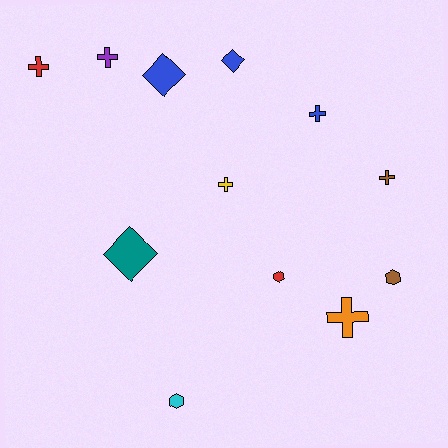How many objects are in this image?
There are 12 objects.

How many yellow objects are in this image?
There is 1 yellow object.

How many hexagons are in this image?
There are 3 hexagons.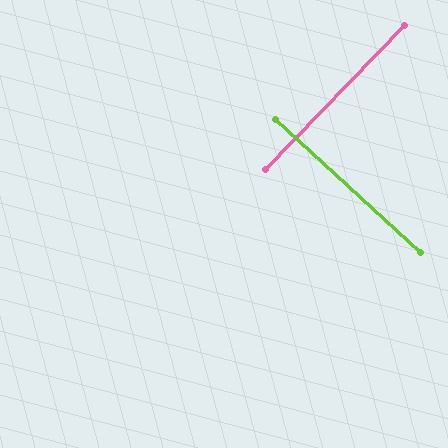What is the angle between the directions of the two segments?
Approximately 89 degrees.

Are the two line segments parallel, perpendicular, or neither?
Perpendicular — they meet at approximately 89°.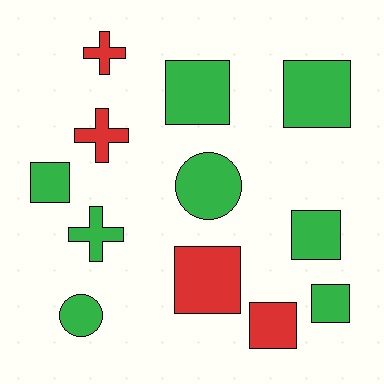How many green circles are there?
There are 2 green circles.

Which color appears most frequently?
Green, with 8 objects.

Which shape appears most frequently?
Square, with 7 objects.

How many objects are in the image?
There are 12 objects.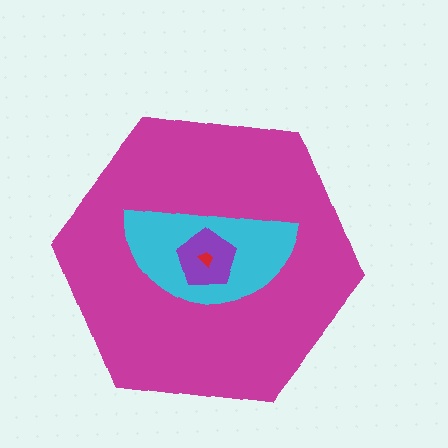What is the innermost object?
The red trapezoid.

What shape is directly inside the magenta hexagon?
The cyan semicircle.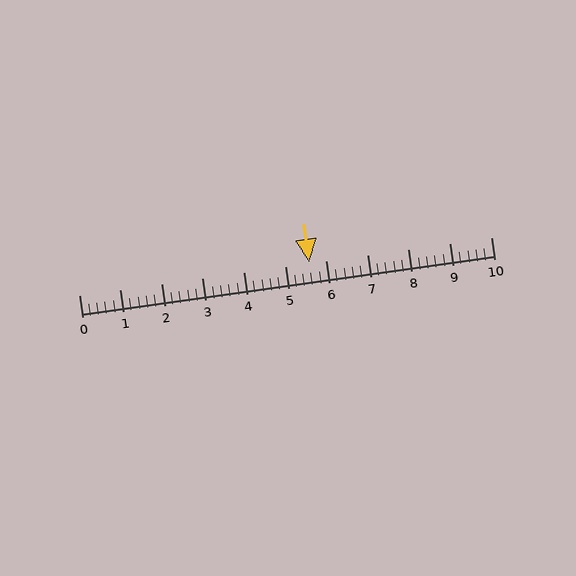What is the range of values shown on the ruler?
The ruler shows values from 0 to 10.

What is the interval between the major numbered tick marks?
The major tick marks are spaced 1 units apart.